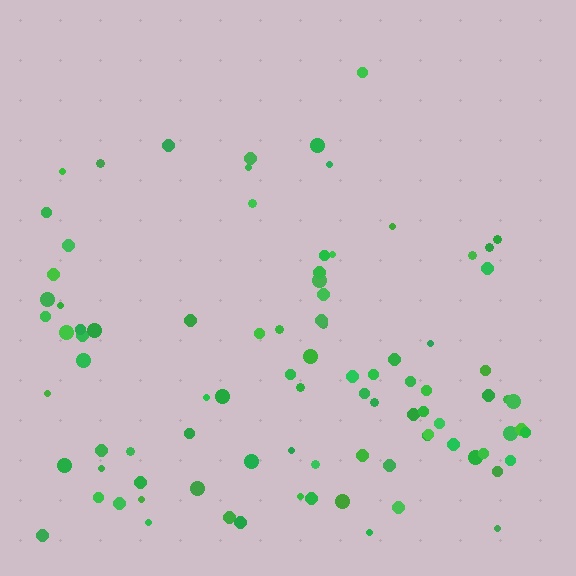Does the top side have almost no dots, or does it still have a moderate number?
Still a moderate number, just noticeably fewer than the bottom.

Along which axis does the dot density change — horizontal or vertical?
Vertical.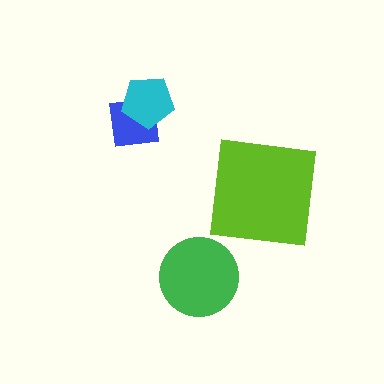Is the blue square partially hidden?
Yes, it is partially covered by another shape.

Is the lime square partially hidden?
No, no other shape covers it.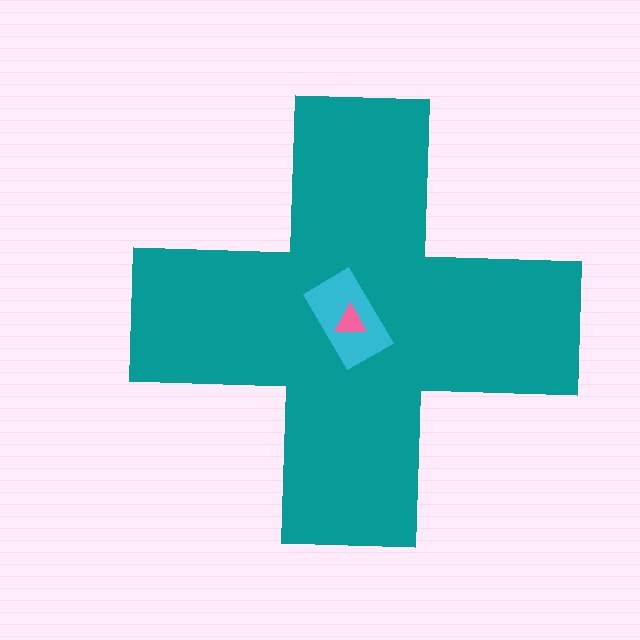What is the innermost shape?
The pink triangle.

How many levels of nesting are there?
3.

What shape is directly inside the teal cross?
The cyan rectangle.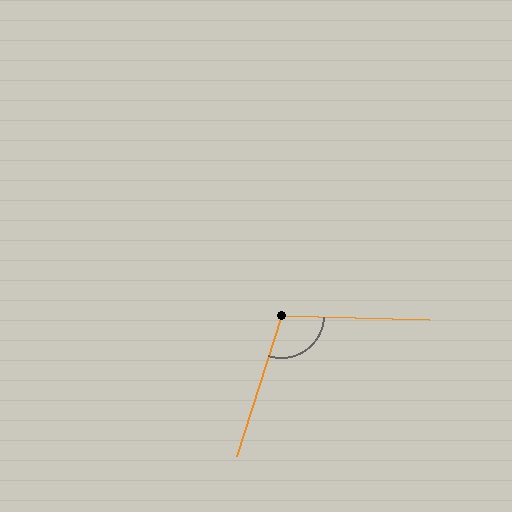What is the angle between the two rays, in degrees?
Approximately 106 degrees.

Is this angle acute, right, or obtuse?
It is obtuse.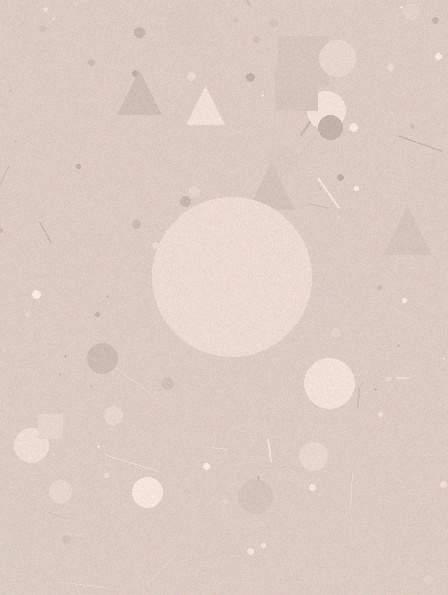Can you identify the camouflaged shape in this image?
The camouflaged shape is a circle.